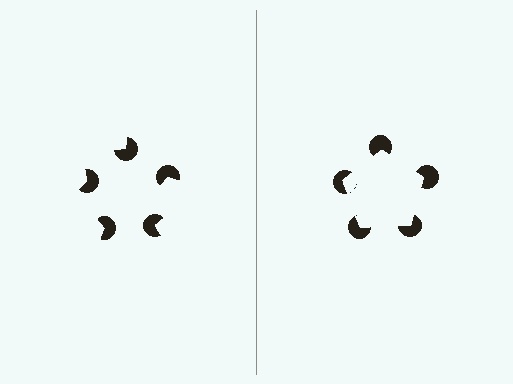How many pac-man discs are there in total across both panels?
10 — 5 on each side.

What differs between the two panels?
The pac-man discs are positioned identically on both sides; only the wedge orientations differ. On the right they align to a pentagon; on the left they are misaligned.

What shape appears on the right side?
An illusory pentagon.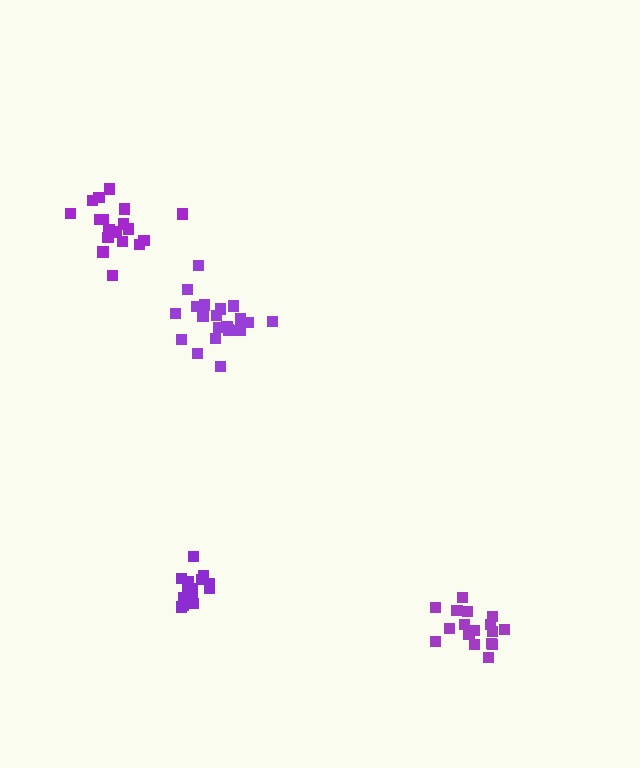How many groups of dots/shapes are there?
There are 4 groups.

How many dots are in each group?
Group 1: 20 dots, Group 2: 18 dots, Group 3: 18 dots, Group 4: 15 dots (71 total).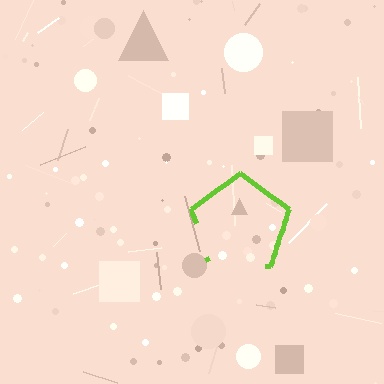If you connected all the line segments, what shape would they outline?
They would outline a pentagon.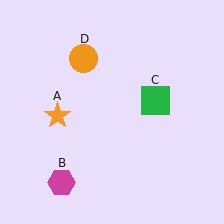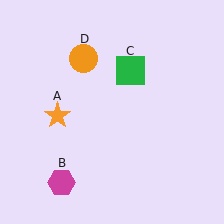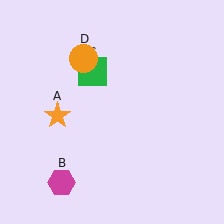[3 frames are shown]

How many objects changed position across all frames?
1 object changed position: green square (object C).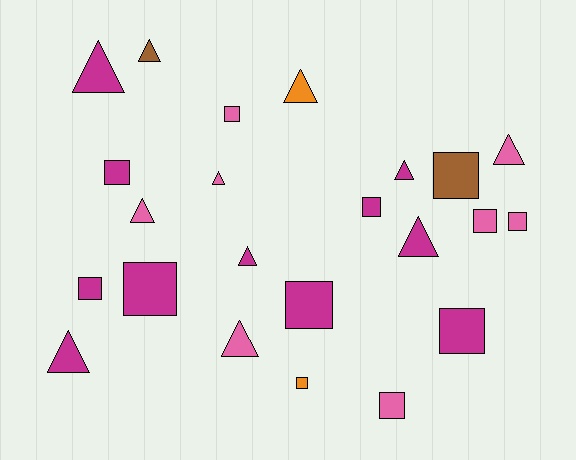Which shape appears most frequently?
Square, with 12 objects.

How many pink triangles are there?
There are 4 pink triangles.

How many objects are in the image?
There are 23 objects.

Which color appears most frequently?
Magenta, with 11 objects.